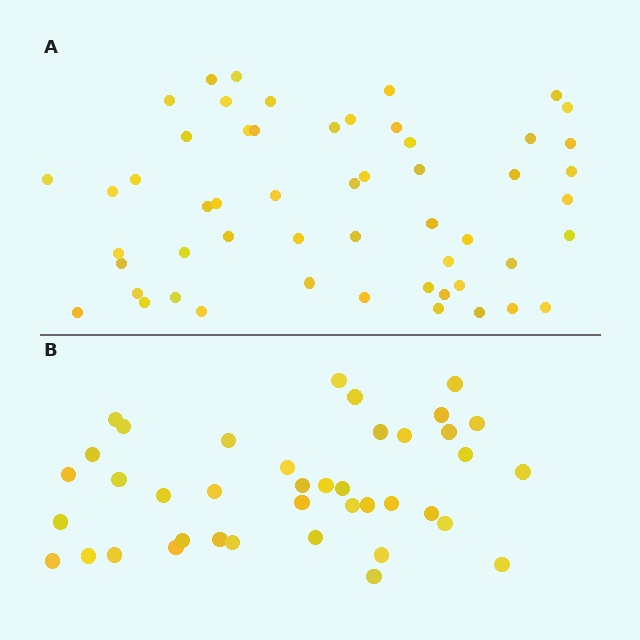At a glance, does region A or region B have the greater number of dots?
Region A (the top region) has more dots.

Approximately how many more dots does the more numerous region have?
Region A has approximately 15 more dots than region B.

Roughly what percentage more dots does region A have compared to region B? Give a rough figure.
About 35% more.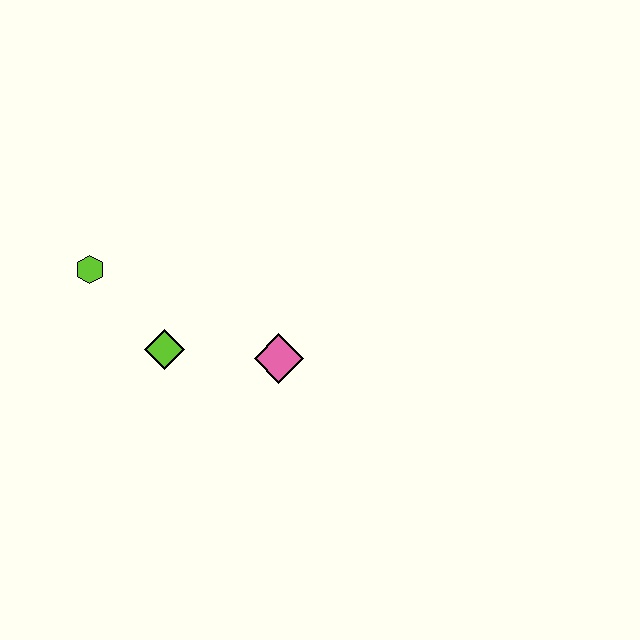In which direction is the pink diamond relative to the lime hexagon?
The pink diamond is to the right of the lime hexagon.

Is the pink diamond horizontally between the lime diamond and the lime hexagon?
No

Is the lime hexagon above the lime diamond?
Yes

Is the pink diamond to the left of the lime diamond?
No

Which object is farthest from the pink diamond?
The lime hexagon is farthest from the pink diamond.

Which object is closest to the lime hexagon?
The lime diamond is closest to the lime hexagon.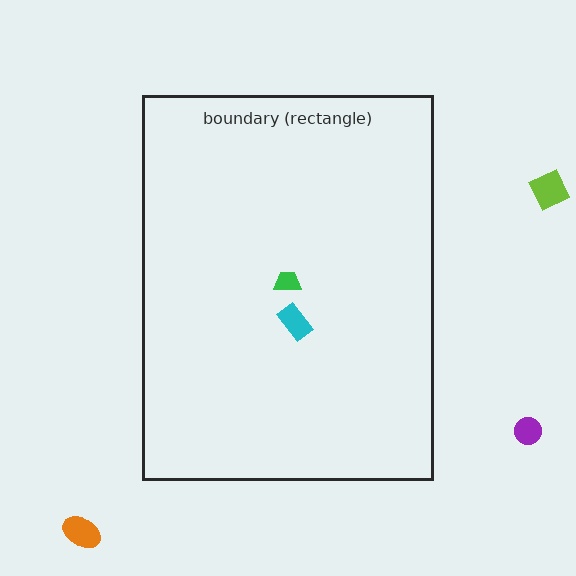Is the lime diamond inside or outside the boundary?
Outside.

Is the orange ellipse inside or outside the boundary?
Outside.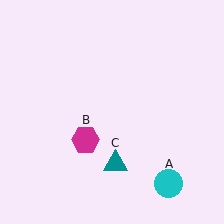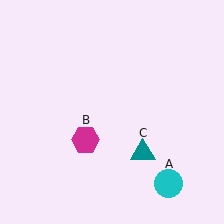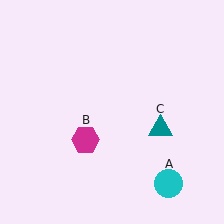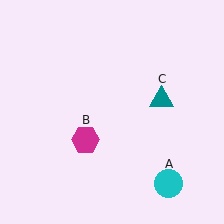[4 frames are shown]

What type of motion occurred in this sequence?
The teal triangle (object C) rotated counterclockwise around the center of the scene.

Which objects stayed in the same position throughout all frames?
Cyan circle (object A) and magenta hexagon (object B) remained stationary.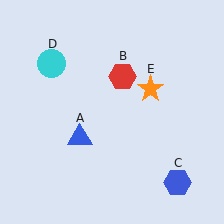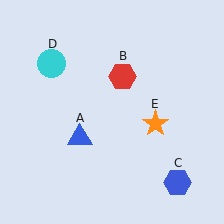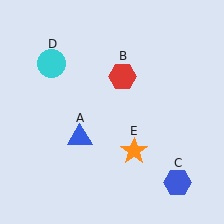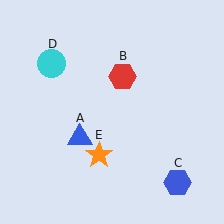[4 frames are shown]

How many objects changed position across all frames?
1 object changed position: orange star (object E).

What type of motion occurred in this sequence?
The orange star (object E) rotated clockwise around the center of the scene.